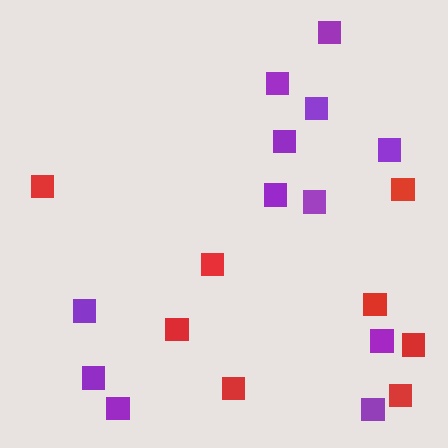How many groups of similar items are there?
There are 2 groups: one group of red squares (8) and one group of purple squares (12).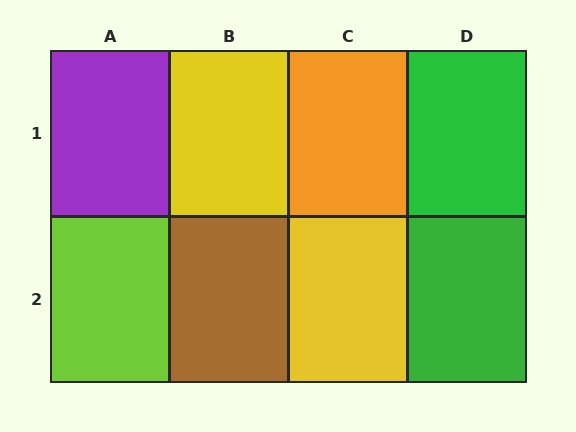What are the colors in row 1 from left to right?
Purple, yellow, orange, green.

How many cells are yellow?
2 cells are yellow.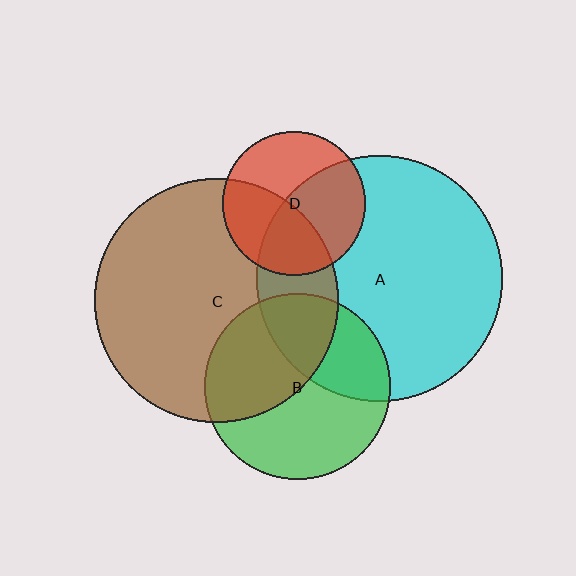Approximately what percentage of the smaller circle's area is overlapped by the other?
Approximately 50%.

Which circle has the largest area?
Circle A (cyan).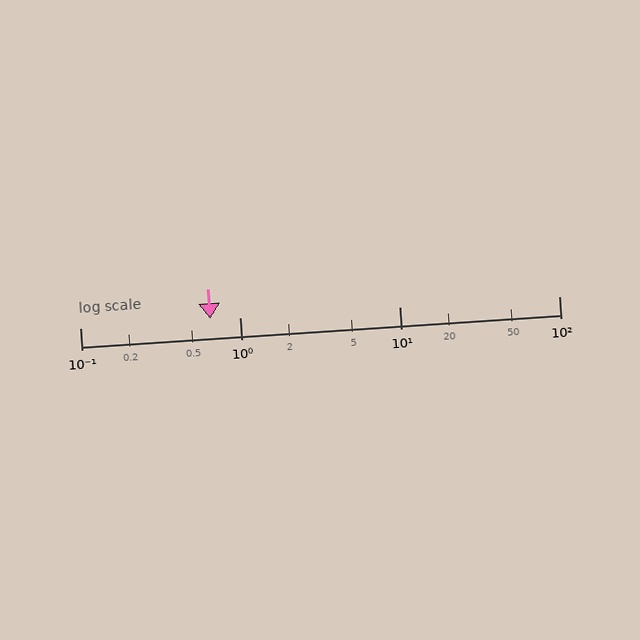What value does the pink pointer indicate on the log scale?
The pointer indicates approximately 0.65.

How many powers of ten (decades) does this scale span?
The scale spans 3 decades, from 0.1 to 100.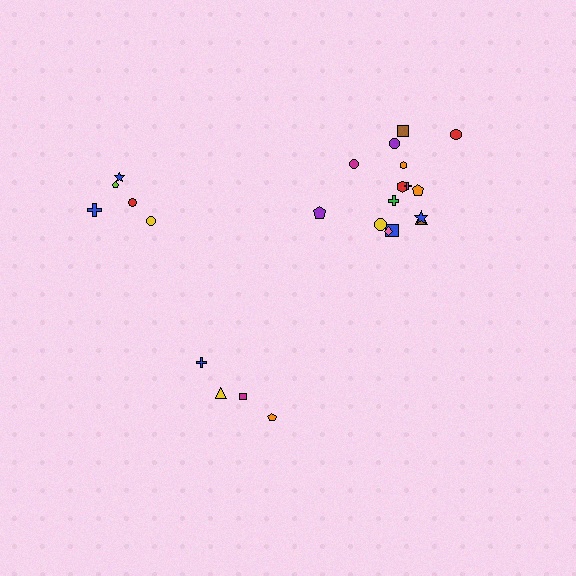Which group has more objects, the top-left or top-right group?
The top-right group.